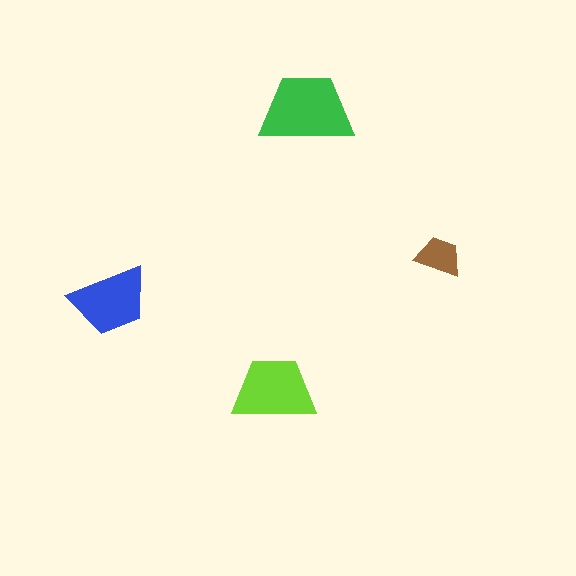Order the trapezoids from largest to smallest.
the green one, the lime one, the blue one, the brown one.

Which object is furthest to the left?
The blue trapezoid is leftmost.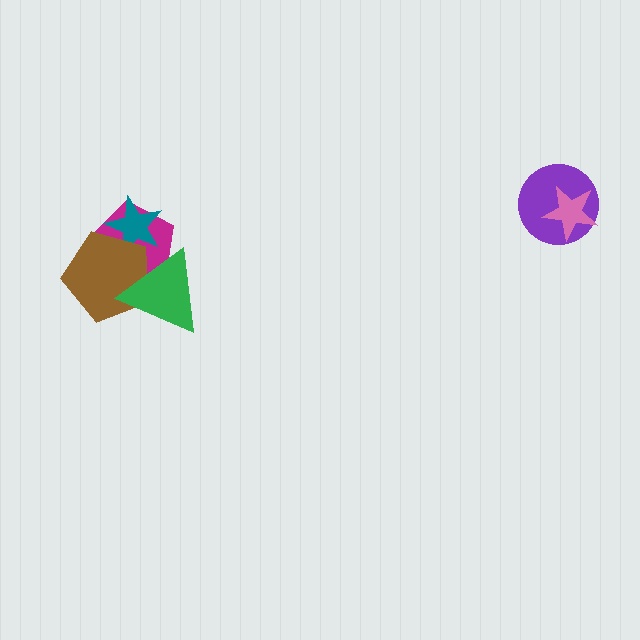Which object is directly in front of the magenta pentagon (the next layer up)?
The teal star is directly in front of the magenta pentagon.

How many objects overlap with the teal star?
2 objects overlap with the teal star.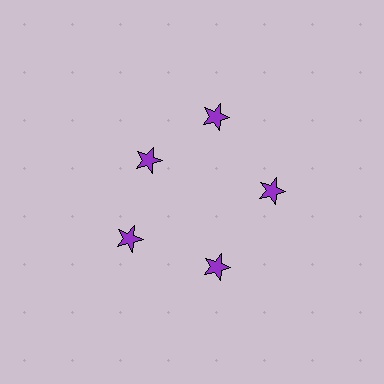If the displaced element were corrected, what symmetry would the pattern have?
It would have 5-fold rotational symmetry — the pattern would map onto itself every 72 degrees.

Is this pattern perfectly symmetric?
No. The 5 purple stars are arranged in a ring, but one element near the 10 o'clock position is pulled inward toward the center, breaking the 5-fold rotational symmetry.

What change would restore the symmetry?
The symmetry would be restored by moving it outward, back onto the ring so that all 5 stars sit at equal angles and equal distance from the center.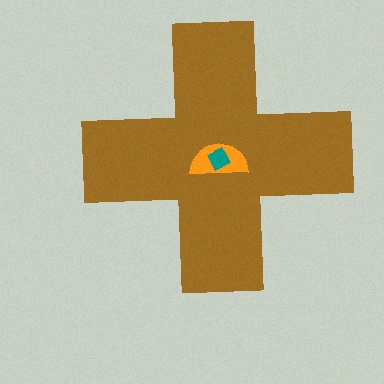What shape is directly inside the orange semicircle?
The teal diamond.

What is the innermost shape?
The teal diamond.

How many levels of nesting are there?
3.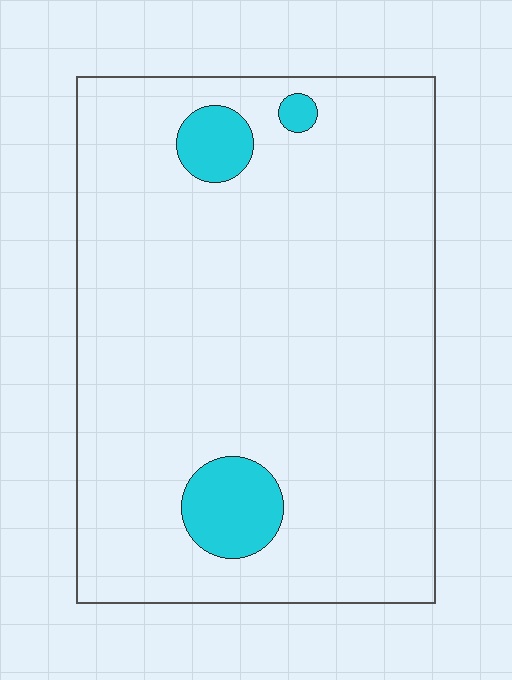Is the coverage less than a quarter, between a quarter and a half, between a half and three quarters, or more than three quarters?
Less than a quarter.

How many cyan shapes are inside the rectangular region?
3.